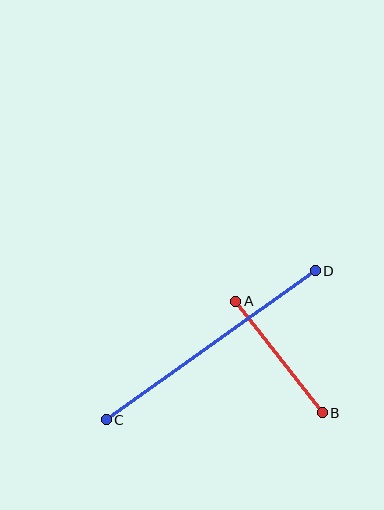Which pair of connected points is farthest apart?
Points C and D are farthest apart.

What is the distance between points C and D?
The distance is approximately 257 pixels.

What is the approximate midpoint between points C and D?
The midpoint is at approximately (211, 345) pixels.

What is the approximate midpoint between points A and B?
The midpoint is at approximately (279, 357) pixels.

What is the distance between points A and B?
The distance is approximately 141 pixels.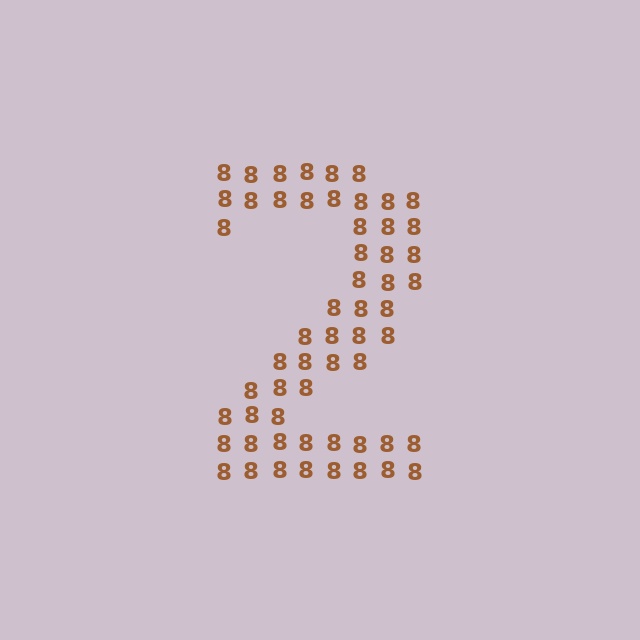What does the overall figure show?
The overall figure shows the digit 2.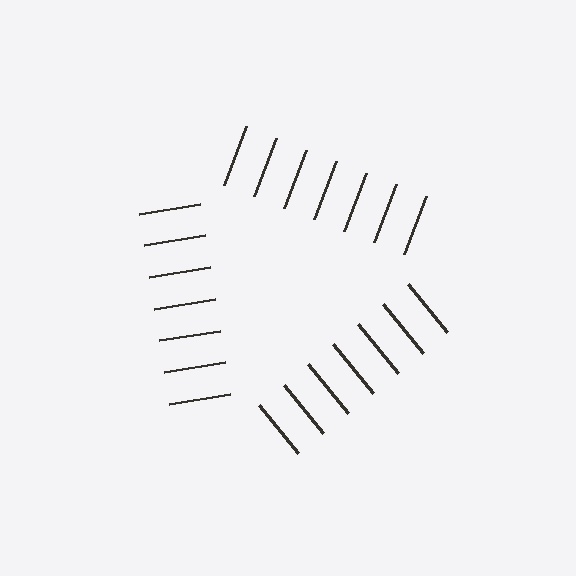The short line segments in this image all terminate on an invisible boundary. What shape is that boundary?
An illusory triangle — the line segments terminate on its edges but no continuous stroke is drawn.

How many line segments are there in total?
21 — 7 along each of the 3 edges.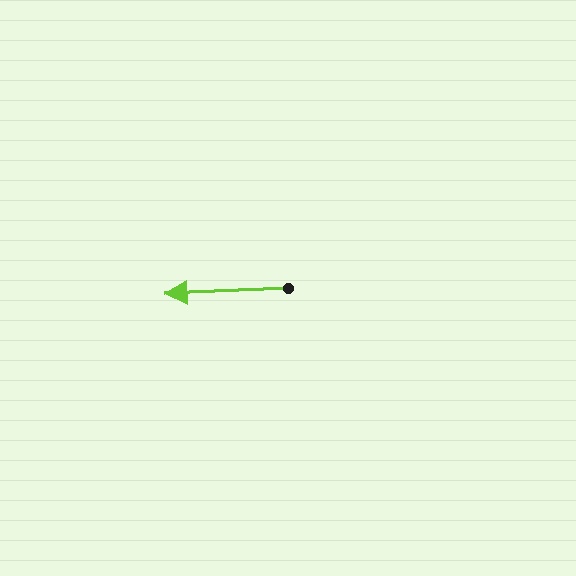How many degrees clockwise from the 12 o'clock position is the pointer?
Approximately 268 degrees.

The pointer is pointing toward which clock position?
Roughly 9 o'clock.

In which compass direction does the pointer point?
West.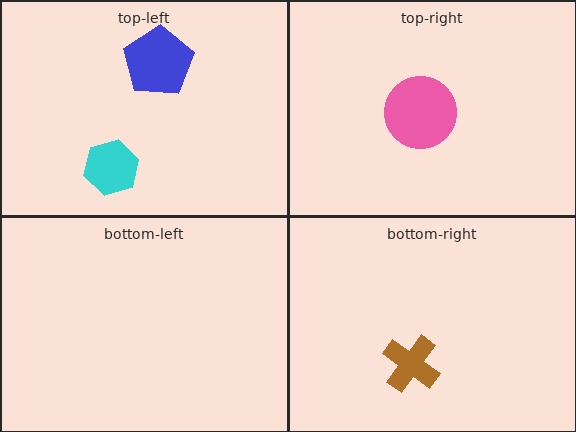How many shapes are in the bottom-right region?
1.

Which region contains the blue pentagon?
The top-left region.